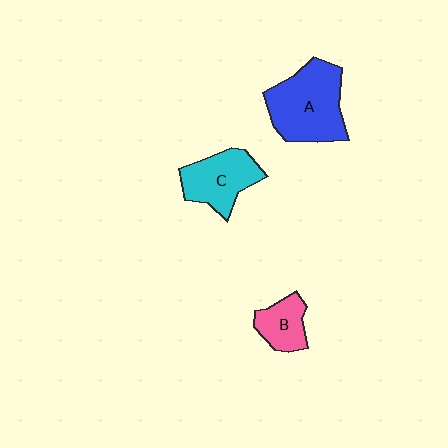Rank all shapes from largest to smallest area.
From largest to smallest: A (blue), C (cyan), B (pink).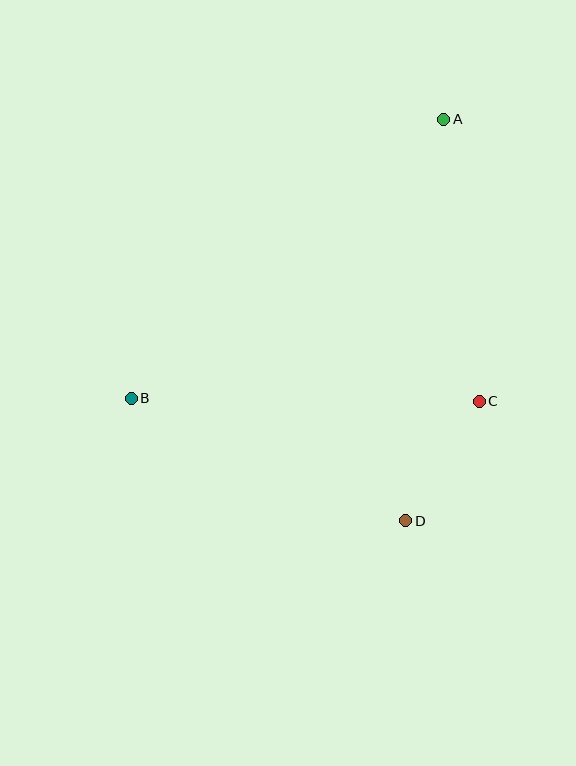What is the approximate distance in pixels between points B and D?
The distance between B and D is approximately 301 pixels.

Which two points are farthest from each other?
Points A and B are farthest from each other.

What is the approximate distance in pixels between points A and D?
The distance between A and D is approximately 403 pixels.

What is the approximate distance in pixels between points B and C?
The distance between B and C is approximately 348 pixels.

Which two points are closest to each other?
Points C and D are closest to each other.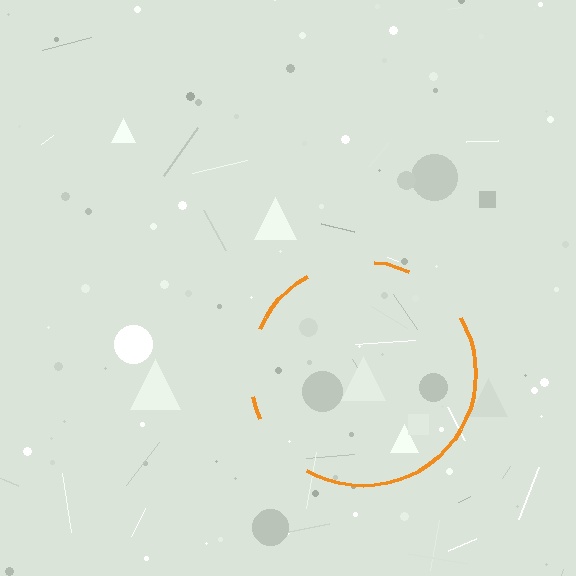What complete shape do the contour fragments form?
The contour fragments form a circle.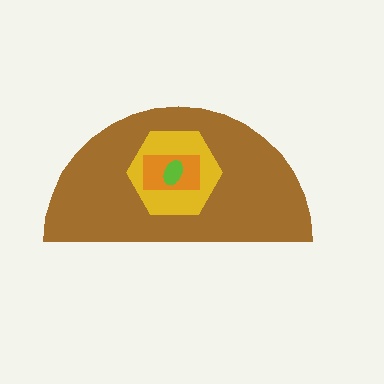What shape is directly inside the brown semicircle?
The yellow hexagon.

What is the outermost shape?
The brown semicircle.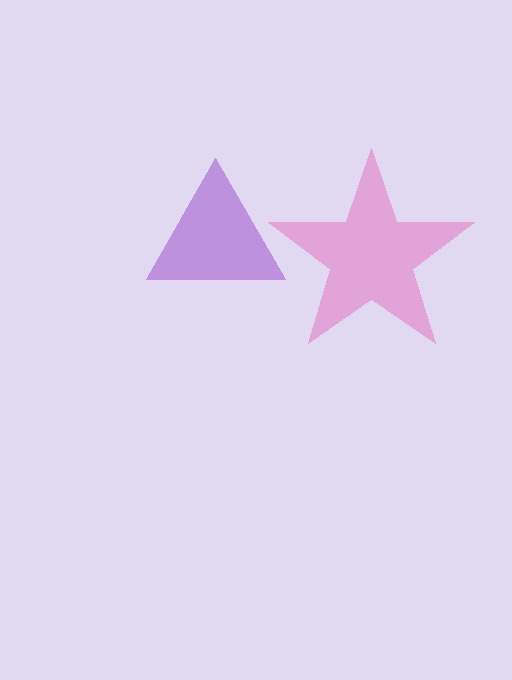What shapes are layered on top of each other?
The layered shapes are: a purple triangle, a pink star.